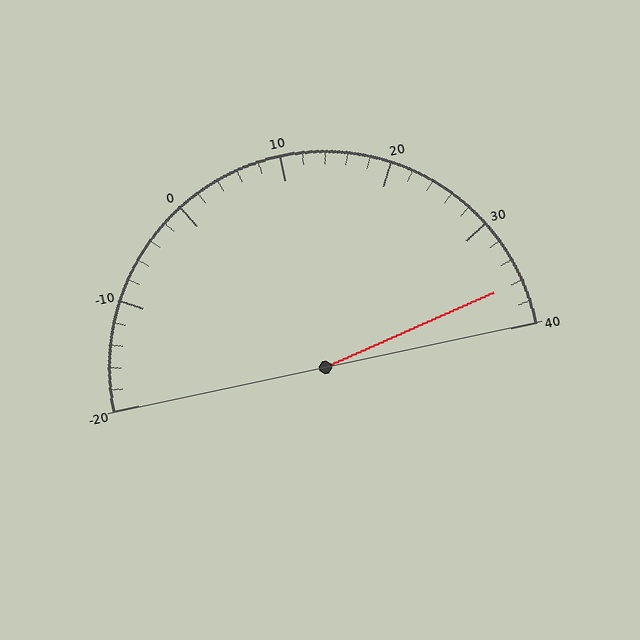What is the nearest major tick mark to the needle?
The nearest major tick mark is 40.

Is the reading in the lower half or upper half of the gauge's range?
The reading is in the upper half of the range (-20 to 40).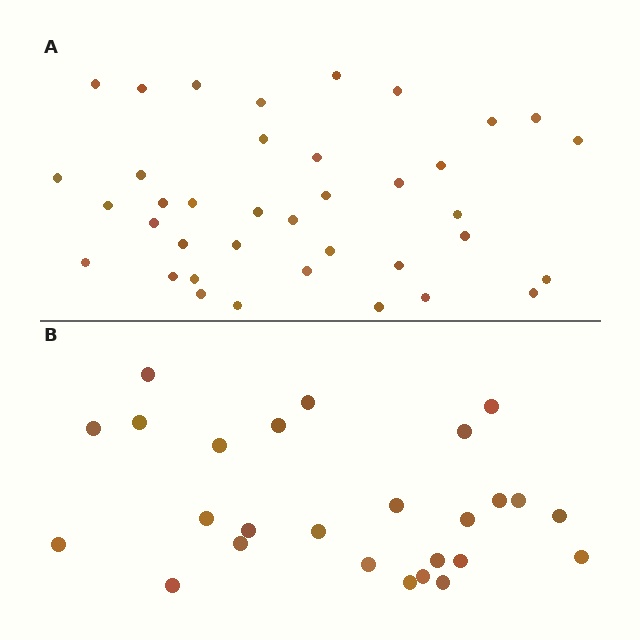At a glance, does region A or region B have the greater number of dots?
Region A (the top region) has more dots.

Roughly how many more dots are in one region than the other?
Region A has roughly 12 or so more dots than region B.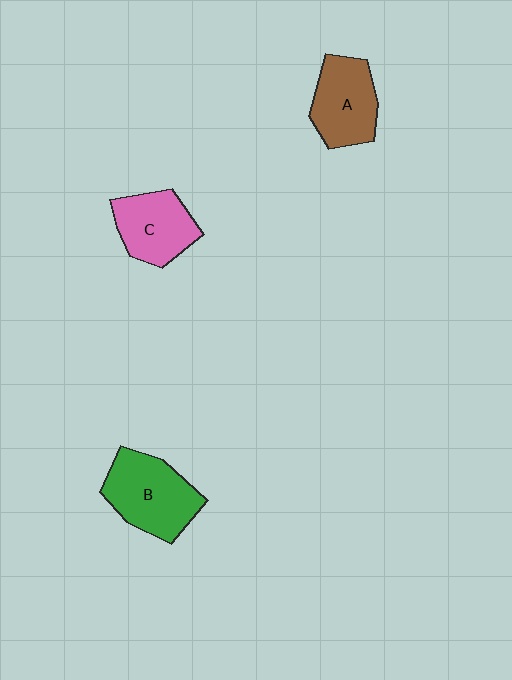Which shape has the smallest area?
Shape C (pink).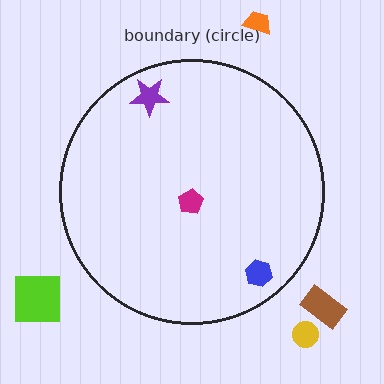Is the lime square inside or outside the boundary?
Outside.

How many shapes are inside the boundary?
3 inside, 4 outside.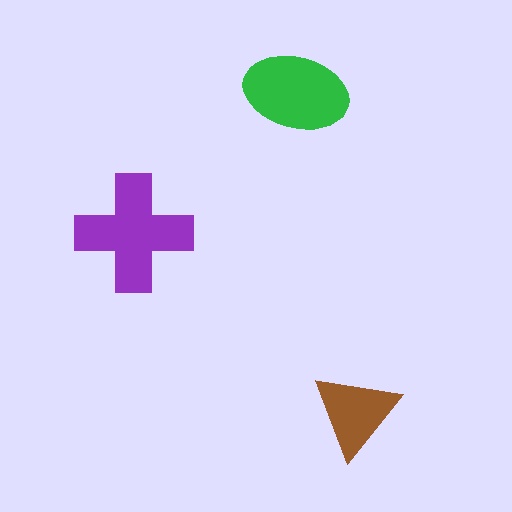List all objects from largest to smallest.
The purple cross, the green ellipse, the brown triangle.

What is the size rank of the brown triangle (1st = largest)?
3rd.